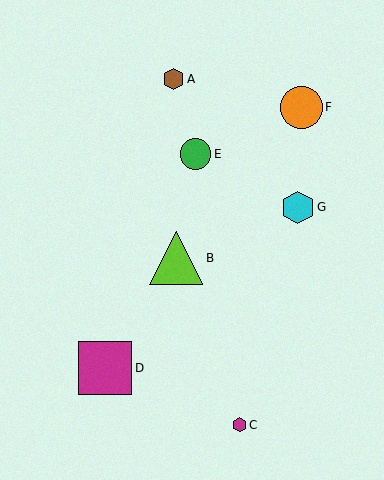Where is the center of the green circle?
The center of the green circle is at (196, 154).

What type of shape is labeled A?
Shape A is a brown hexagon.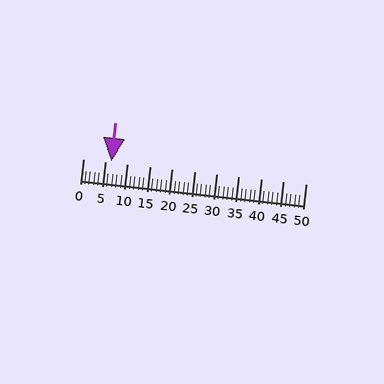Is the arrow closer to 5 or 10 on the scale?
The arrow is closer to 5.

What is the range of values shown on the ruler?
The ruler shows values from 0 to 50.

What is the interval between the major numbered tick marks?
The major tick marks are spaced 5 units apart.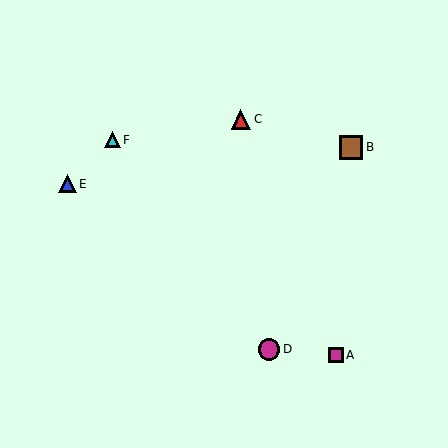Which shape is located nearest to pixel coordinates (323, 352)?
The magenta square (labeled A) at (336, 355) is nearest to that location.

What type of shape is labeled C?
Shape C is a red triangle.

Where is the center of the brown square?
The center of the brown square is at (351, 147).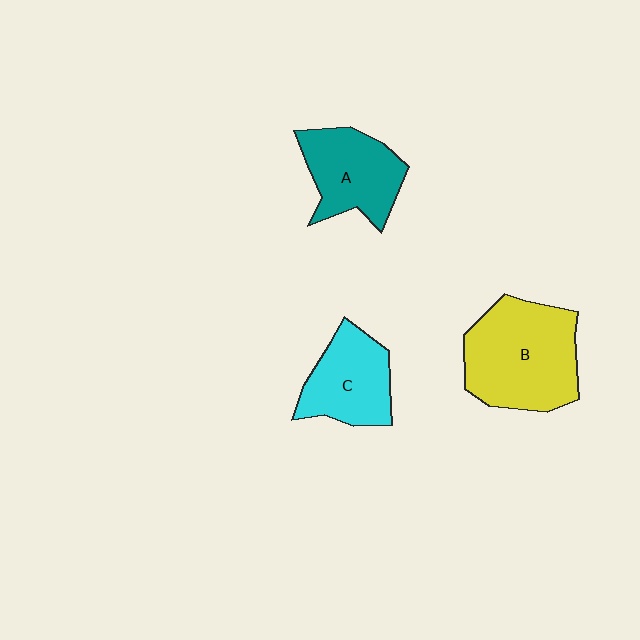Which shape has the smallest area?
Shape C (cyan).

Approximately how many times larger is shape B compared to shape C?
Approximately 1.5 times.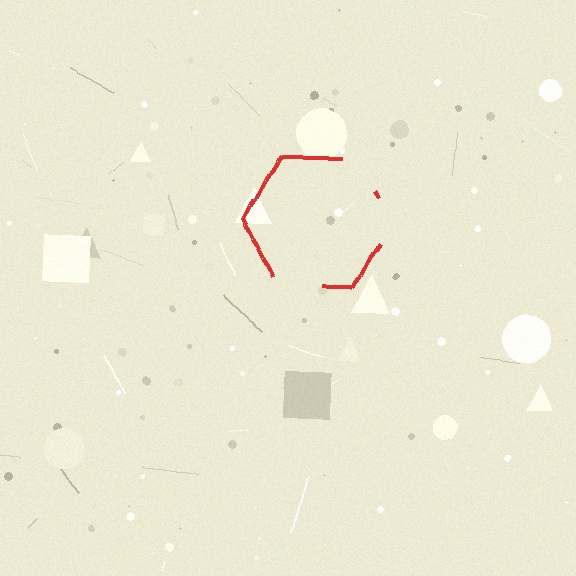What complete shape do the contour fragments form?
The contour fragments form a hexagon.